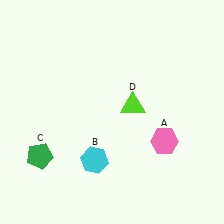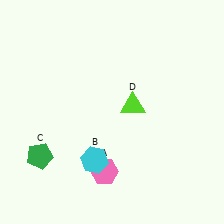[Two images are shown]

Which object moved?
The pink hexagon (A) moved left.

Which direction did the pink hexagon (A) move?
The pink hexagon (A) moved left.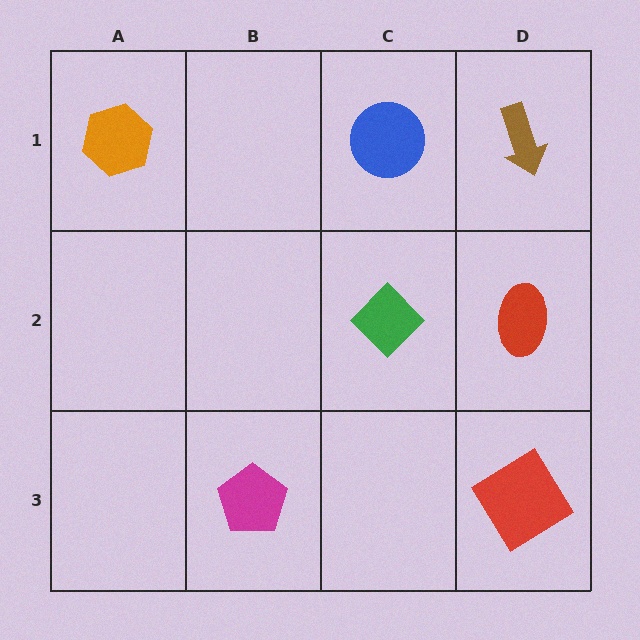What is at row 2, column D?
A red ellipse.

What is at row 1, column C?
A blue circle.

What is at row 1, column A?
An orange hexagon.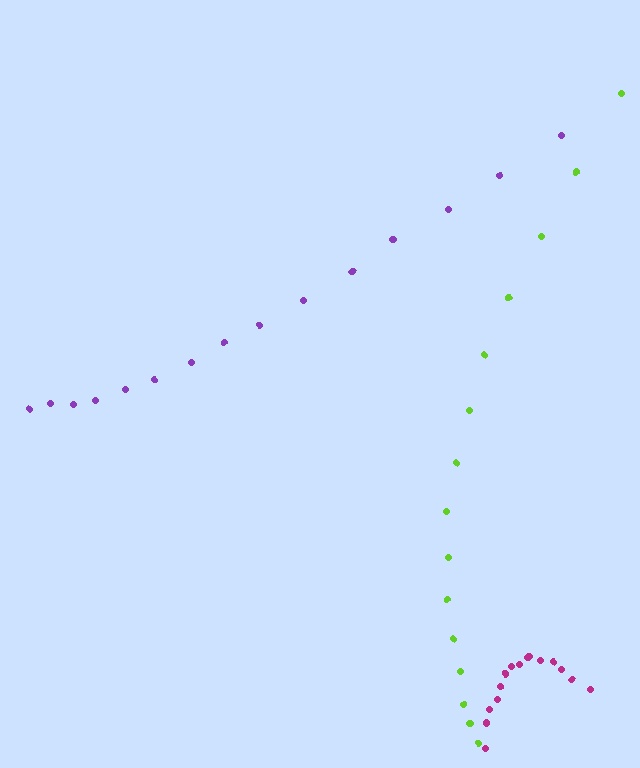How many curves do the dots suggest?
There are 3 distinct paths.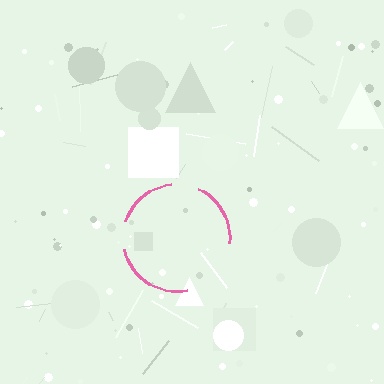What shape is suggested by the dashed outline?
The dashed outline suggests a circle.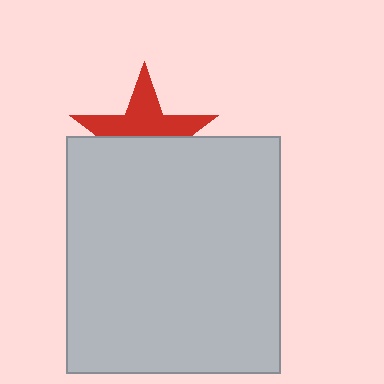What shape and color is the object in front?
The object in front is a light gray rectangle.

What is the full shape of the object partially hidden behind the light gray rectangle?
The partially hidden object is a red star.